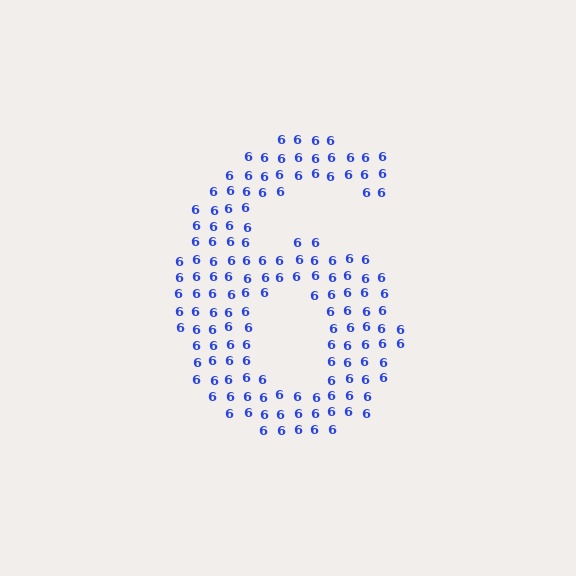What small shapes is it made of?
It is made of small digit 6's.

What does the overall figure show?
The overall figure shows the digit 6.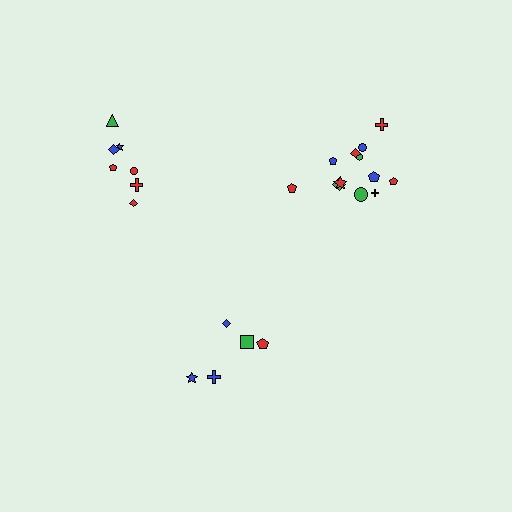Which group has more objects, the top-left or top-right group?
The top-right group.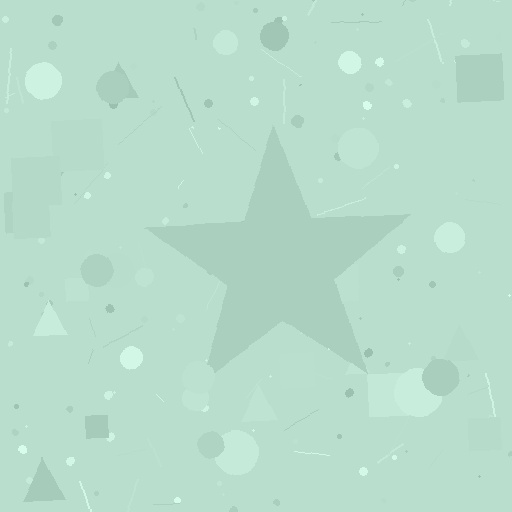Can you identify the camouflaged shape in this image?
The camouflaged shape is a star.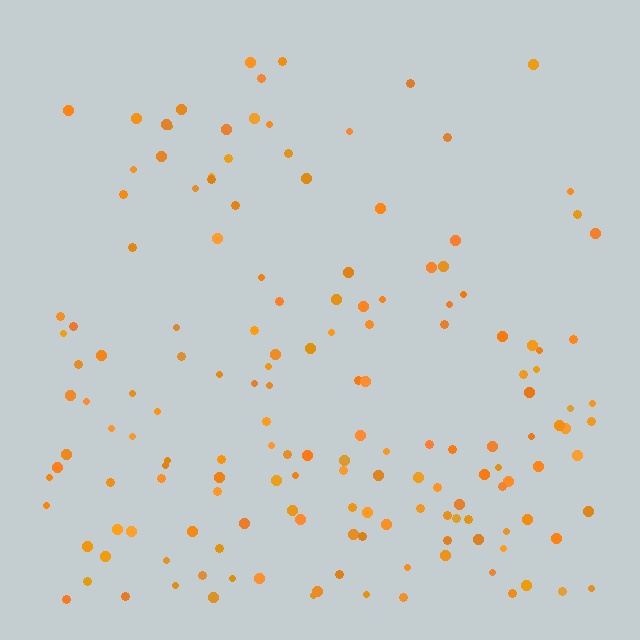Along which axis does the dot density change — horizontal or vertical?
Vertical.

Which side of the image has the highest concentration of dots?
The bottom.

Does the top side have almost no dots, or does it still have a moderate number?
Still a moderate number, just noticeably fewer than the bottom.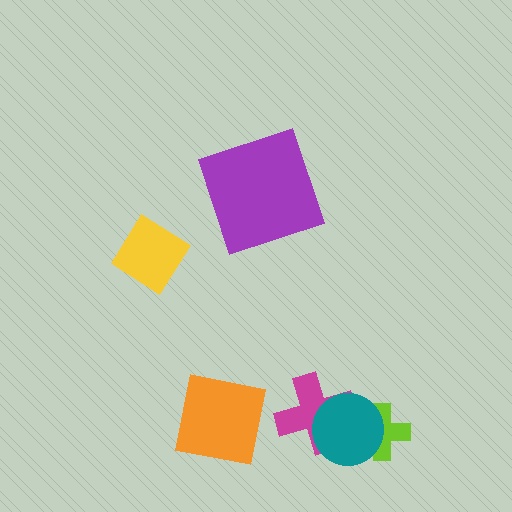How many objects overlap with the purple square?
0 objects overlap with the purple square.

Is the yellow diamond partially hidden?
No, no other shape covers it.